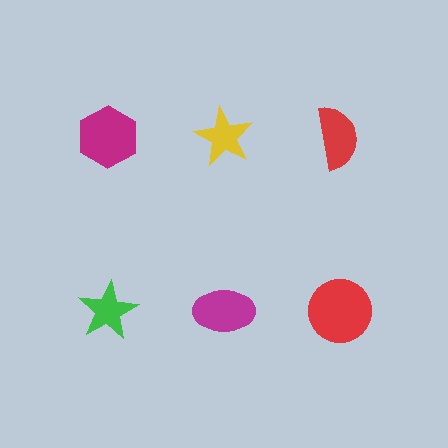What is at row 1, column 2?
A yellow star.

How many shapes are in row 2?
3 shapes.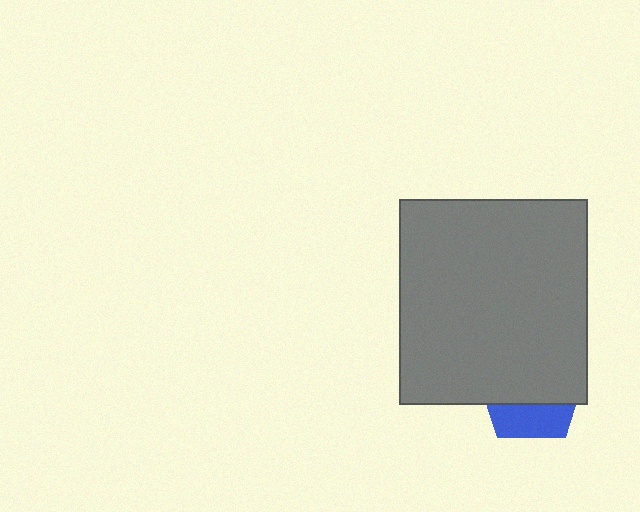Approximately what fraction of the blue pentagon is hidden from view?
Roughly 68% of the blue pentagon is hidden behind the gray rectangle.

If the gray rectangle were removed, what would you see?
You would see the complete blue pentagon.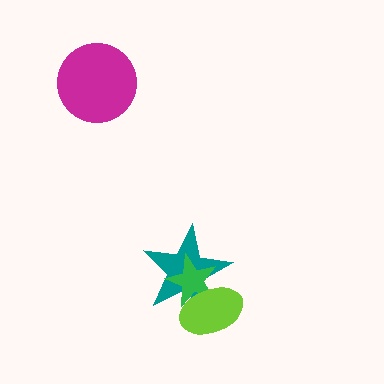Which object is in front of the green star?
The lime ellipse is in front of the green star.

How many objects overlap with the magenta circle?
0 objects overlap with the magenta circle.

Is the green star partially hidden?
Yes, it is partially covered by another shape.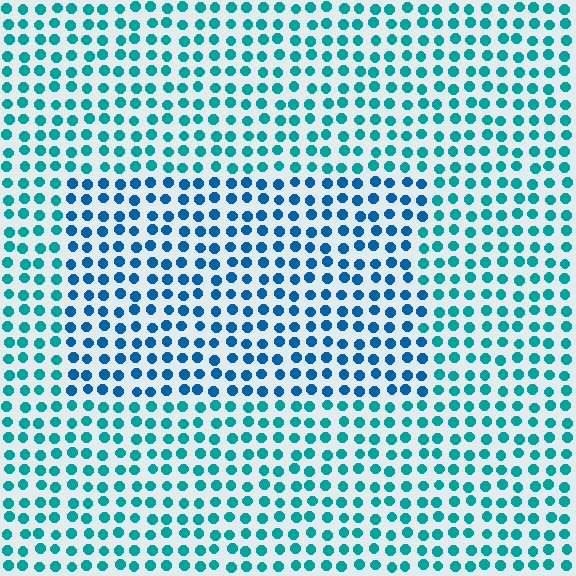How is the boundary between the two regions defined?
The boundary is defined purely by a slight shift in hue (about 28 degrees). Spacing, size, and orientation are identical on both sides.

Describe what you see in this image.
The image is filled with small teal elements in a uniform arrangement. A rectangle-shaped region is visible where the elements are tinted to a slightly different hue, forming a subtle color boundary.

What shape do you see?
I see a rectangle.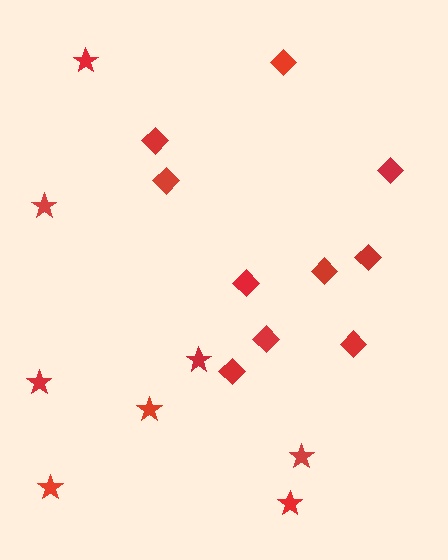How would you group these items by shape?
There are 2 groups: one group of stars (8) and one group of diamonds (10).